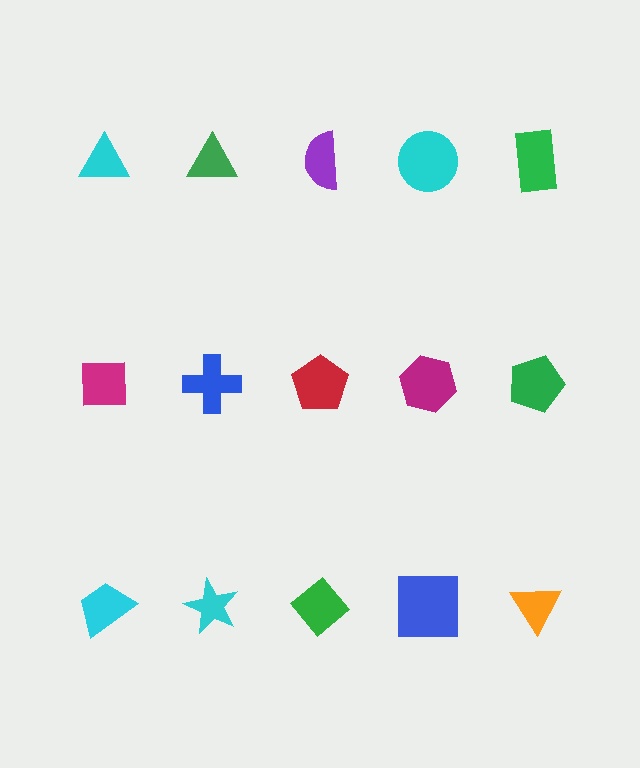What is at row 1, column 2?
A green triangle.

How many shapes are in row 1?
5 shapes.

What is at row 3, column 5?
An orange triangle.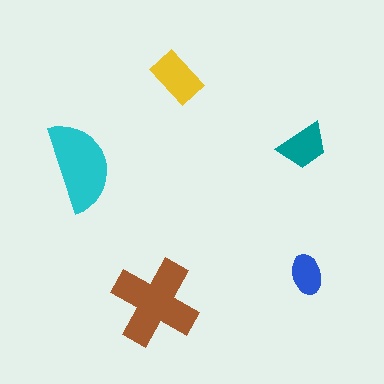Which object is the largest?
The brown cross.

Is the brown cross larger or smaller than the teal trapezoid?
Larger.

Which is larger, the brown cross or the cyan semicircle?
The brown cross.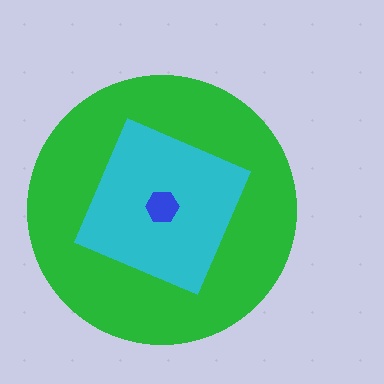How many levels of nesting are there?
3.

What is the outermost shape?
The green circle.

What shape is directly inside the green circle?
The cyan square.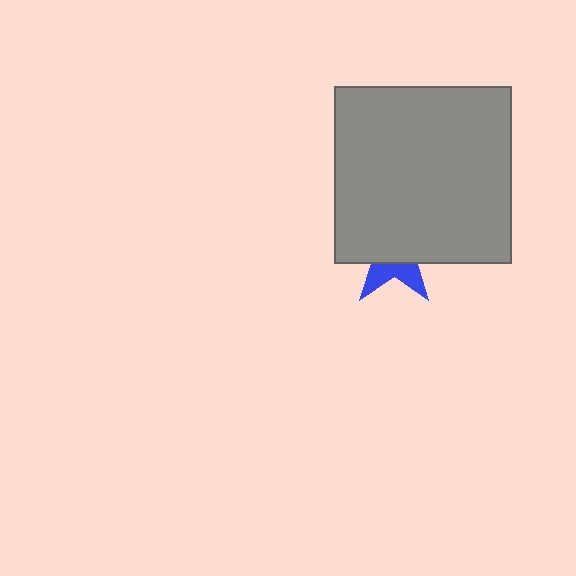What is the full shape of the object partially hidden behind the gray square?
The partially hidden object is a blue star.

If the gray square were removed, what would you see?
You would see the complete blue star.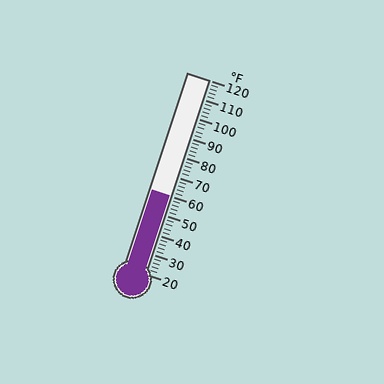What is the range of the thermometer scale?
The thermometer scale ranges from 20°F to 120°F.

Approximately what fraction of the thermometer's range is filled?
The thermometer is filled to approximately 40% of its range.